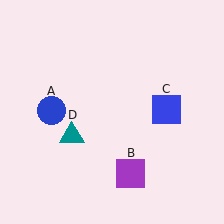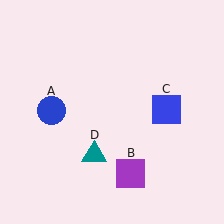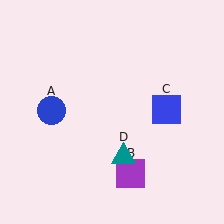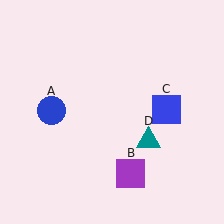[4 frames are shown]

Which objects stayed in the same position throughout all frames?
Blue circle (object A) and purple square (object B) and blue square (object C) remained stationary.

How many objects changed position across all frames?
1 object changed position: teal triangle (object D).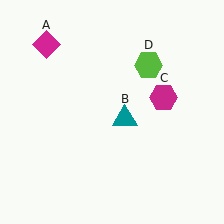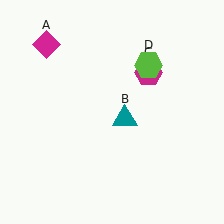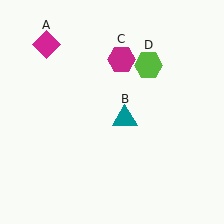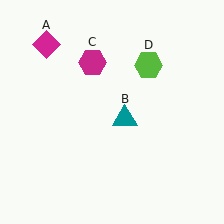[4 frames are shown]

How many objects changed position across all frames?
1 object changed position: magenta hexagon (object C).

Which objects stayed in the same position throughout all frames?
Magenta diamond (object A) and teal triangle (object B) and lime hexagon (object D) remained stationary.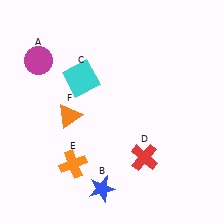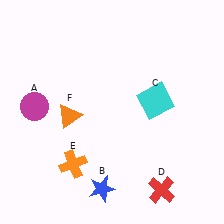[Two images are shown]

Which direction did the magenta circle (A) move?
The magenta circle (A) moved down.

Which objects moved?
The objects that moved are: the magenta circle (A), the cyan square (C), the red cross (D).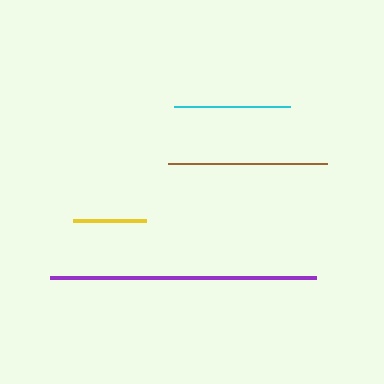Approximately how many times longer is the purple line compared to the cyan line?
The purple line is approximately 2.3 times the length of the cyan line.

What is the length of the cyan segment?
The cyan segment is approximately 116 pixels long.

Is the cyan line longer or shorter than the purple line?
The purple line is longer than the cyan line.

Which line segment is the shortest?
The yellow line is the shortest at approximately 73 pixels.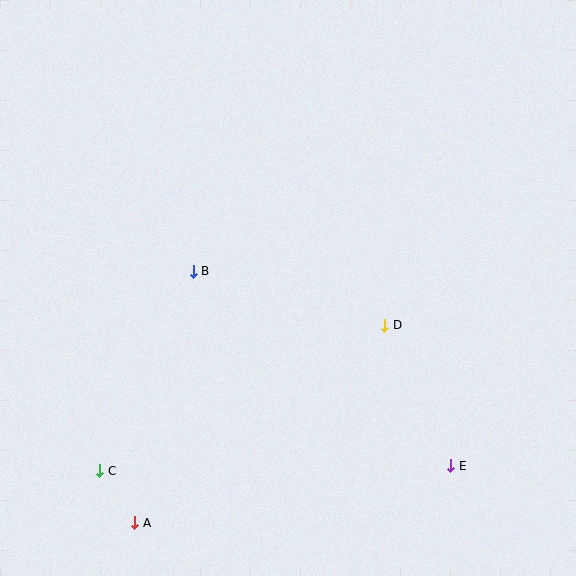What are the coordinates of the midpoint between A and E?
The midpoint between A and E is at (293, 494).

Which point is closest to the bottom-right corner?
Point E is closest to the bottom-right corner.